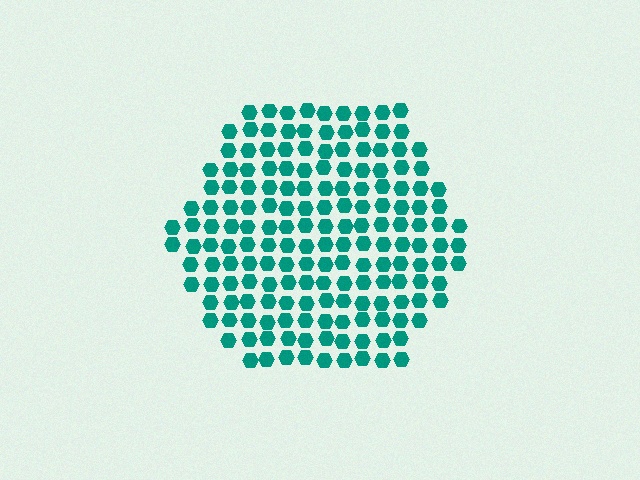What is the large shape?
The large shape is a hexagon.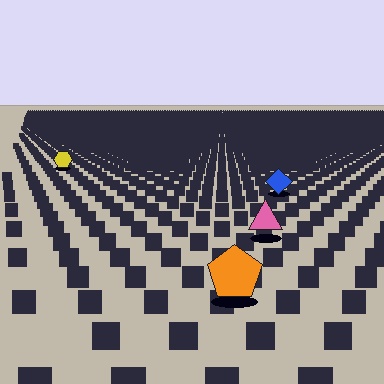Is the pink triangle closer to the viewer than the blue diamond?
Yes. The pink triangle is closer — you can tell from the texture gradient: the ground texture is coarser near it.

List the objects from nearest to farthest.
From nearest to farthest: the orange pentagon, the pink triangle, the blue diamond, the yellow hexagon.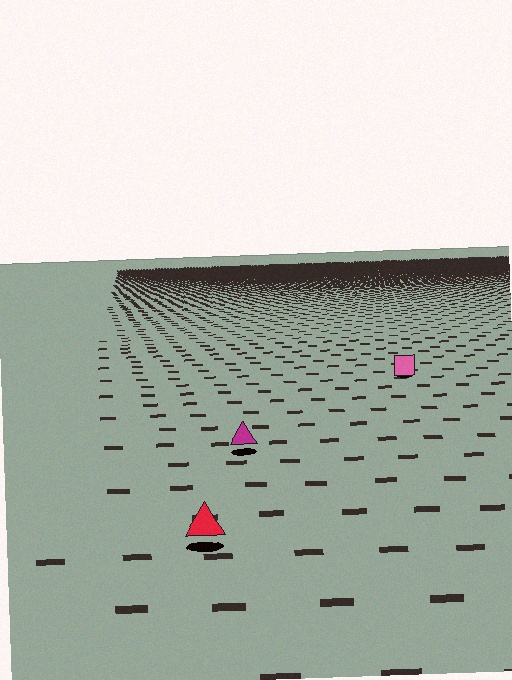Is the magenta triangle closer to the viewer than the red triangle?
No. The red triangle is closer — you can tell from the texture gradient: the ground texture is coarser near it.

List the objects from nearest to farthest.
From nearest to farthest: the red triangle, the magenta triangle, the pink square.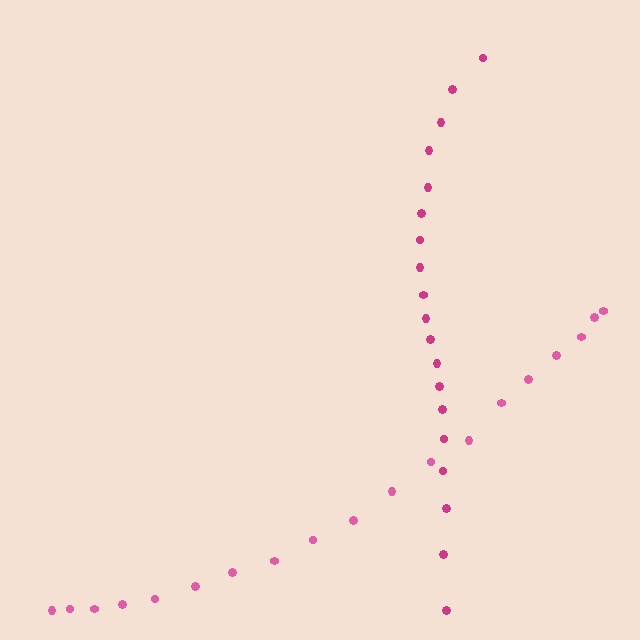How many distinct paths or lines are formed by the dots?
There are 2 distinct paths.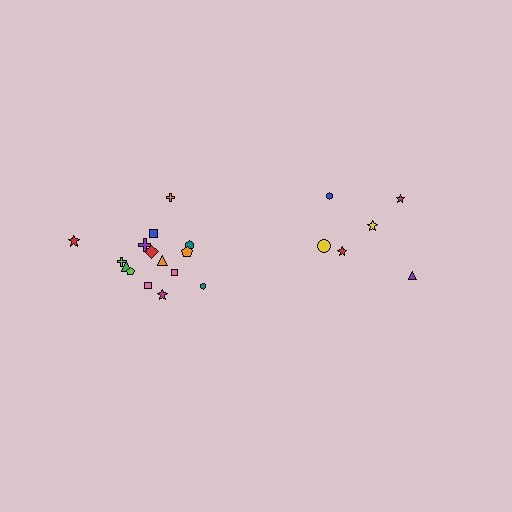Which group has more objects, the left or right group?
The left group.